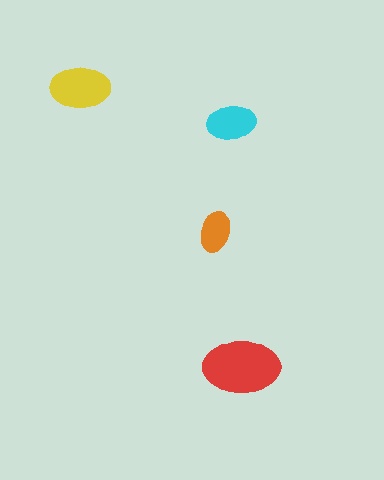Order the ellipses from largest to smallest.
the red one, the yellow one, the cyan one, the orange one.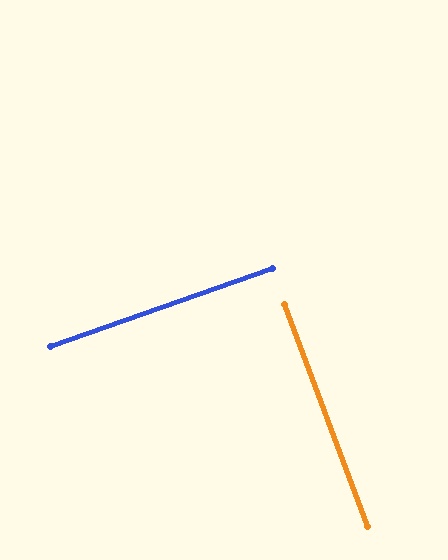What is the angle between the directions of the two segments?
Approximately 89 degrees.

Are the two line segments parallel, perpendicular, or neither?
Perpendicular — they meet at approximately 89°.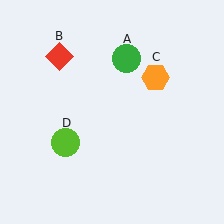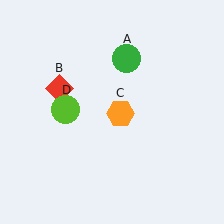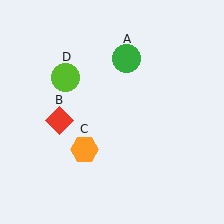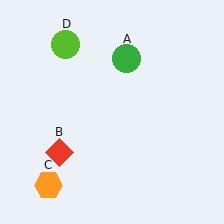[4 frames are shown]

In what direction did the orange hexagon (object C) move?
The orange hexagon (object C) moved down and to the left.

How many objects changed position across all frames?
3 objects changed position: red diamond (object B), orange hexagon (object C), lime circle (object D).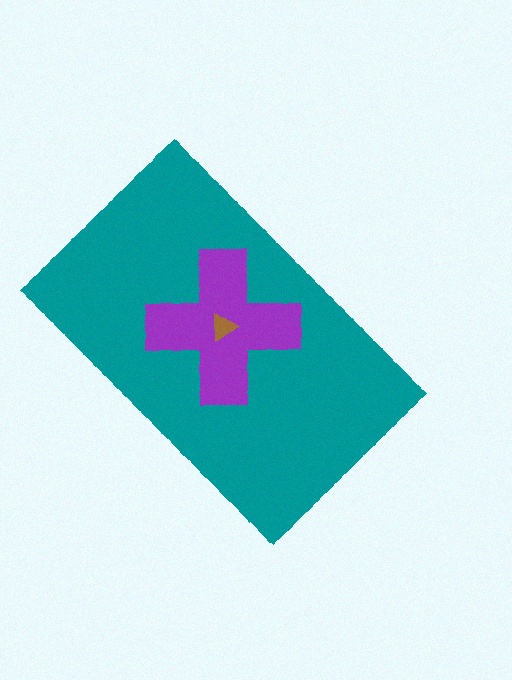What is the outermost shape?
The teal rectangle.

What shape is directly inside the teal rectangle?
The purple cross.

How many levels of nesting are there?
3.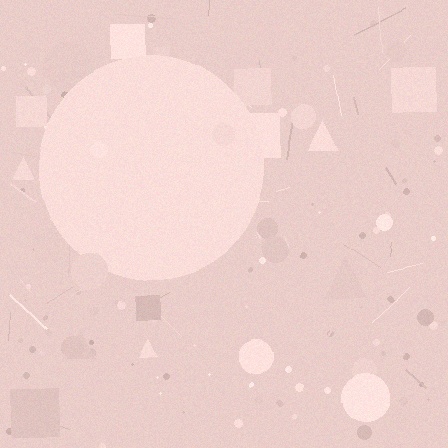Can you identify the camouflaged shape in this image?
The camouflaged shape is a circle.